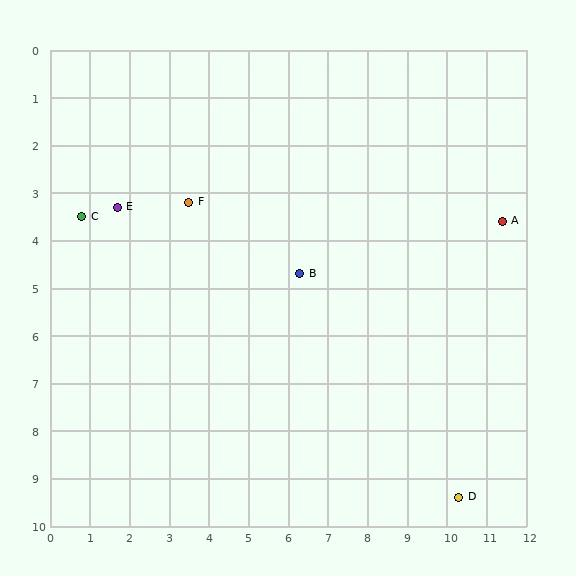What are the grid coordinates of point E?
Point E is at approximately (1.7, 3.3).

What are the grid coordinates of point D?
Point D is at approximately (10.3, 9.4).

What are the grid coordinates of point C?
Point C is at approximately (0.8, 3.5).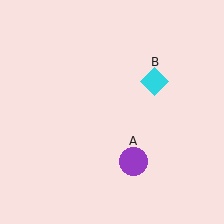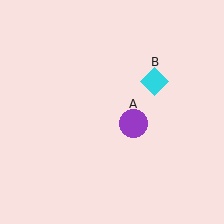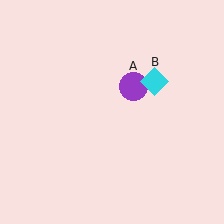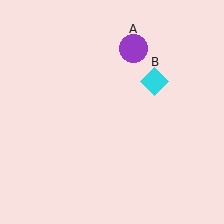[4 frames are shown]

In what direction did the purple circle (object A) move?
The purple circle (object A) moved up.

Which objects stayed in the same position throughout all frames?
Cyan diamond (object B) remained stationary.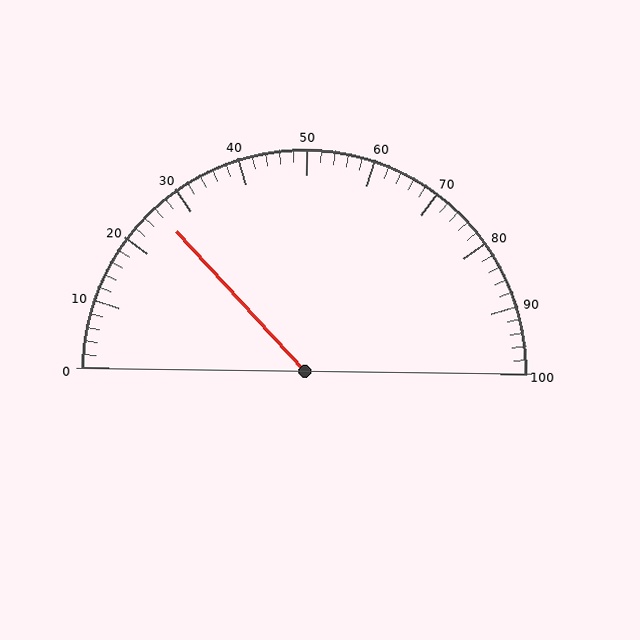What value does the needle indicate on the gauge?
The needle indicates approximately 26.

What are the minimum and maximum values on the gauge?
The gauge ranges from 0 to 100.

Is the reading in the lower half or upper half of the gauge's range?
The reading is in the lower half of the range (0 to 100).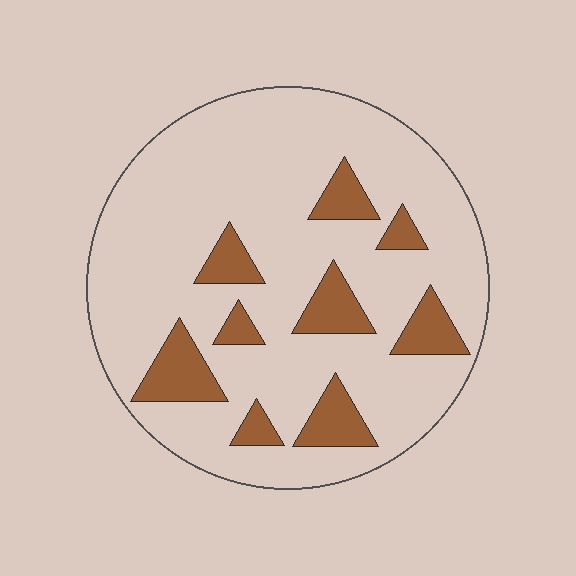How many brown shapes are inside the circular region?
9.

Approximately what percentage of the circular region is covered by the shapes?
Approximately 15%.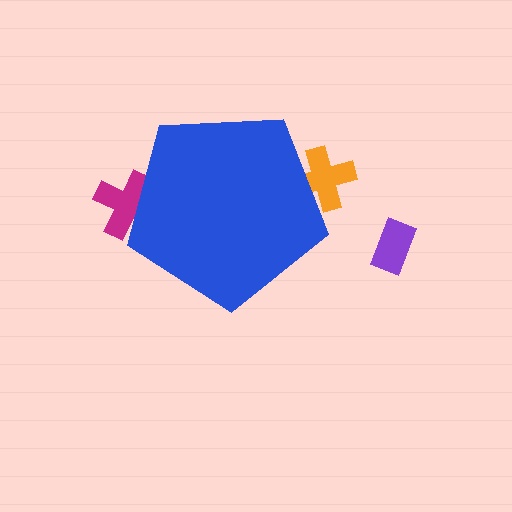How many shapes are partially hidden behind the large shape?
2 shapes are partially hidden.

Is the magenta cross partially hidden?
Yes, the magenta cross is partially hidden behind the blue pentagon.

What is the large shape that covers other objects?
A blue pentagon.